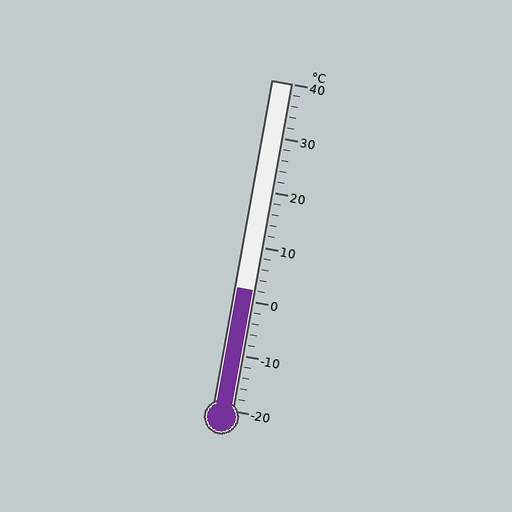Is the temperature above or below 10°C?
The temperature is below 10°C.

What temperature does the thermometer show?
The thermometer shows approximately 2°C.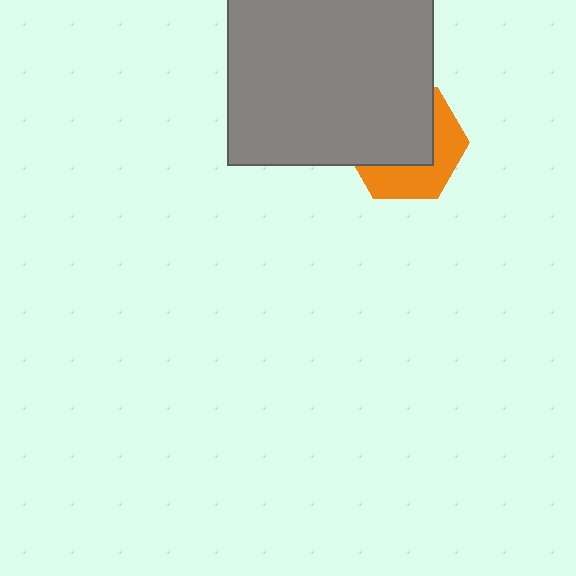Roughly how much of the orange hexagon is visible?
A small part of it is visible (roughly 43%).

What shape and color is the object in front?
The object in front is a gray square.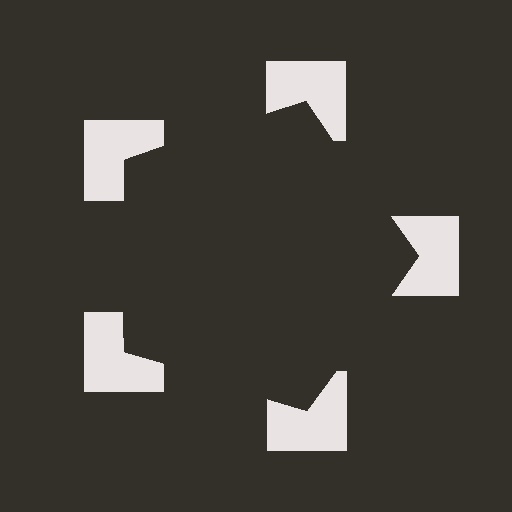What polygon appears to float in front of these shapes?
An illusory pentagon — its edges are inferred from the aligned wedge cuts in the notched squares, not physically drawn.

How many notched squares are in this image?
There are 5 — one at each vertex of the illusory pentagon.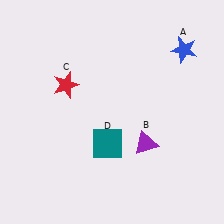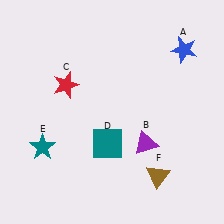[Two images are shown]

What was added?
A teal star (E), a brown triangle (F) were added in Image 2.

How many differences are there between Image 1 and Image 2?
There are 2 differences between the two images.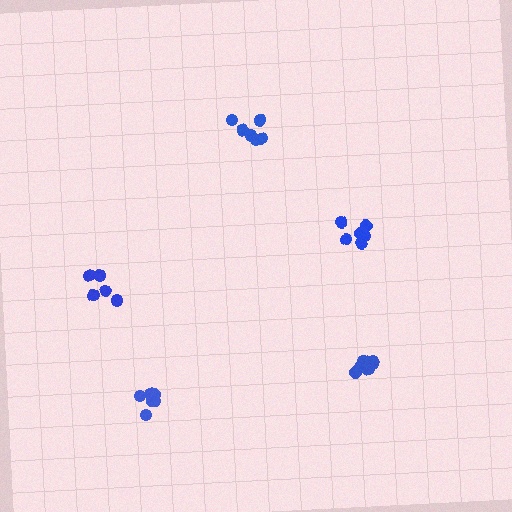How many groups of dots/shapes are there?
There are 5 groups.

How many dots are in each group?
Group 1: 6 dots, Group 2: 6 dots, Group 3: 7 dots, Group 4: 6 dots, Group 5: 6 dots (31 total).